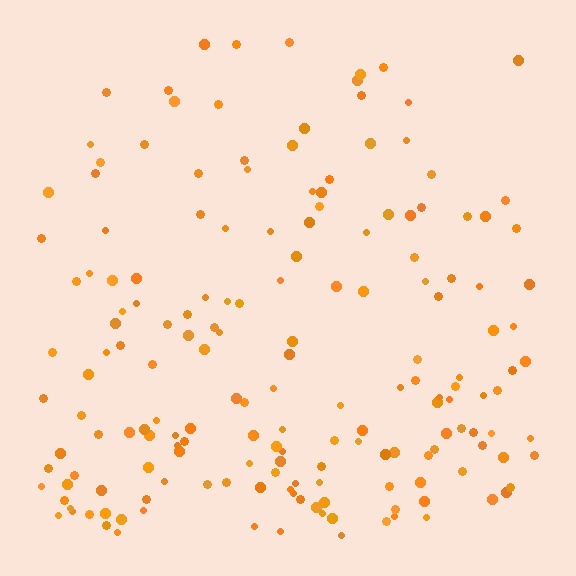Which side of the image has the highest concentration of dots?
The bottom.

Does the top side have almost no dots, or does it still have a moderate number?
Still a moderate number, just noticeably fewer than the bottom.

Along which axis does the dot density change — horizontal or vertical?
Vertical.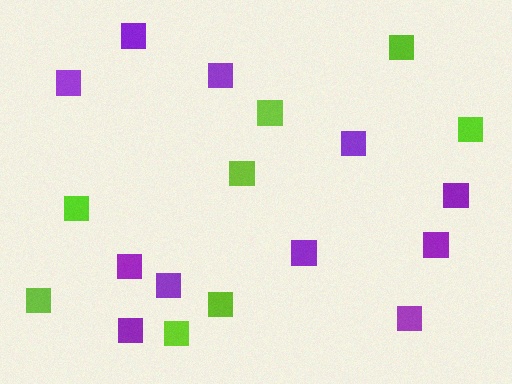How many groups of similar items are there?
There are 2 groups: one group of purple squares (11) and one group of lime squares (8).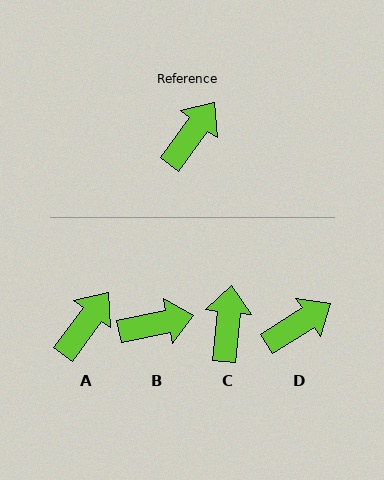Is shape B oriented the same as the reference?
No, it is off by about 42 degrees.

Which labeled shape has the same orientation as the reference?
A.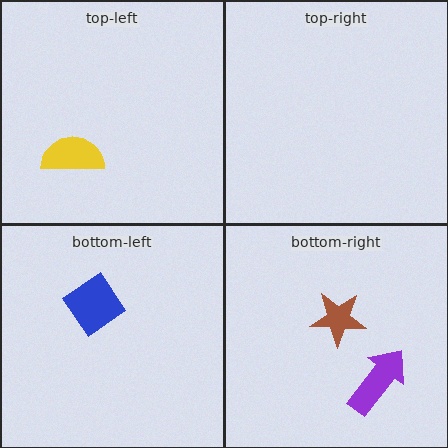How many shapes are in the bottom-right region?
2.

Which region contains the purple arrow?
The bottom-right region.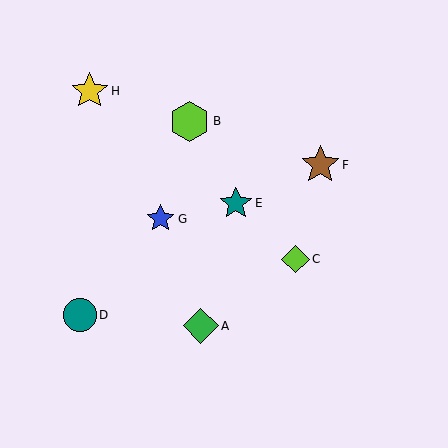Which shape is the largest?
The lime hexagon (labeled B) is the largest.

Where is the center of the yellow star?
The center of the yellow star is at (90, 91).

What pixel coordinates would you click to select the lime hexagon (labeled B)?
Click at (190, 121) to select the lime hexagon B.